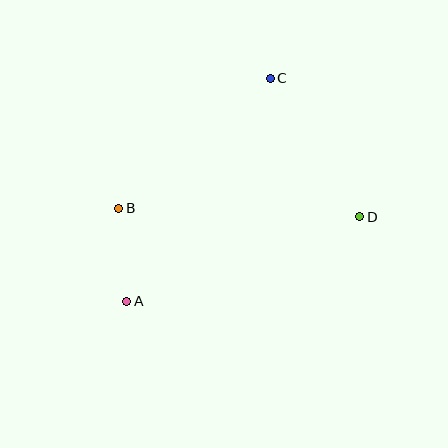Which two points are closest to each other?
Points A and B are closest to each other.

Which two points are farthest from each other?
Points A and C are farthest from each other.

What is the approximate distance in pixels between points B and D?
The distance between B and D is approximately 241 pixels.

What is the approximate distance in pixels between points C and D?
The distance between C and D is approximately 165 pixels.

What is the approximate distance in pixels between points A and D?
The distance between A and D is approximately 248 pixels.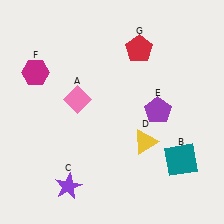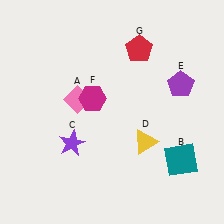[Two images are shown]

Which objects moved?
The objects that moved are: the purple star (C), the purple pentagon (E), the magenta hexagon (F).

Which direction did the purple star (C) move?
The purple star (C) moved up.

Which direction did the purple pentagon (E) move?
The purple pentagon (E) moved up.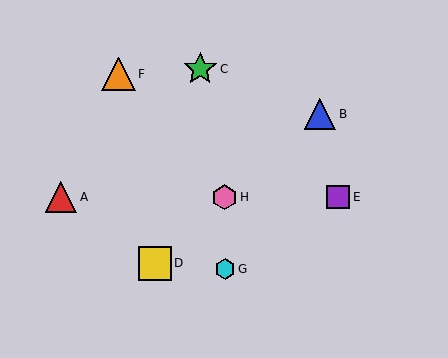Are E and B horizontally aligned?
No, E is at y≈197 and B is at y≈114.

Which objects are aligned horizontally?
Objects A, E, H are aligned horizontally.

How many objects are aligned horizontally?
3 objects (A, E, H) are aligned horizontally.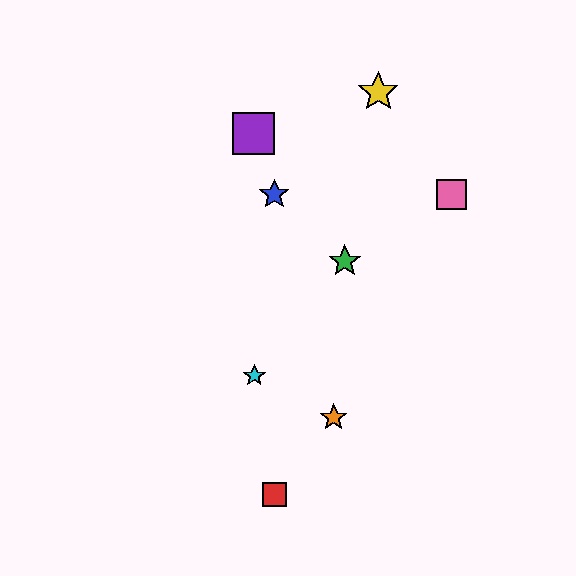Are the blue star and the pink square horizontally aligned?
Yes, both are at y≈194.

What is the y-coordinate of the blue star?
The blue star is at y≈194.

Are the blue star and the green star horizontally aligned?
No, the blue star is at y≈194 and the green star is at y≈261.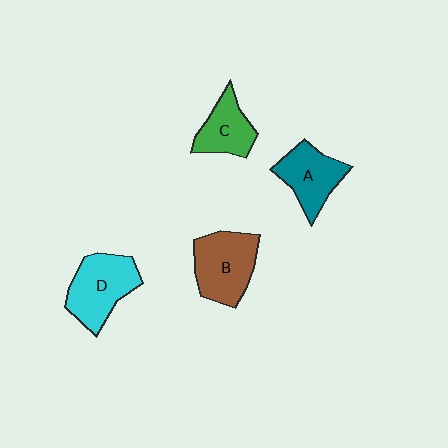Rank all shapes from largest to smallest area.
From largest to smallest: D (cyan), B (brown), A (teal), C (green).